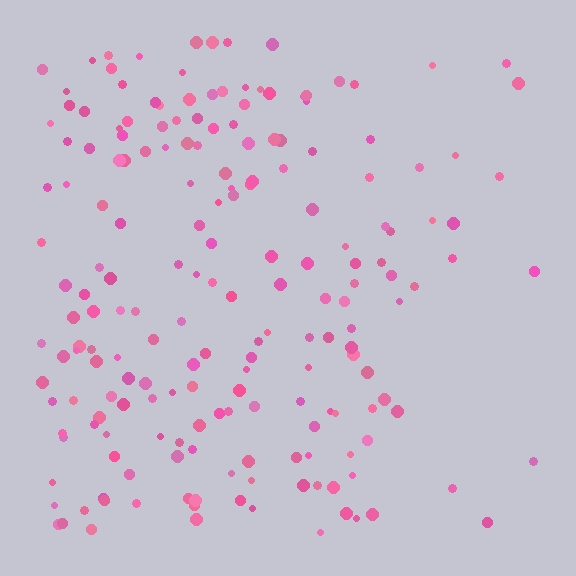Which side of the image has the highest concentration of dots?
The left.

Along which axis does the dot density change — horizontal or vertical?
Horizontal.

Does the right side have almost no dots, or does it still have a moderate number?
Still a moderate number, just noticeably fewer than the left.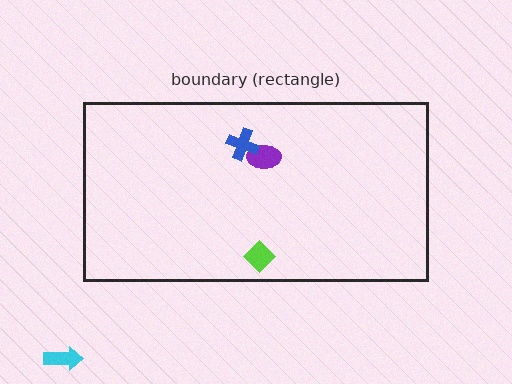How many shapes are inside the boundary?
3 inside, 1 outside.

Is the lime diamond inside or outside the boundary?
Inside.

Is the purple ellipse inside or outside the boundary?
Inside.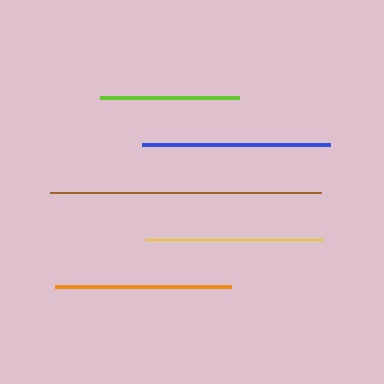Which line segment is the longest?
The brown line is the longest at approximately 272 pixels.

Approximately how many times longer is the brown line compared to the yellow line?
The brown line is approximately 1.5 times the length of the yellow line.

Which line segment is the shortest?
The lime line is the shortest at approximately 139 pixels.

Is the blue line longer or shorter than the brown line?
The brown line is longer than the blue line.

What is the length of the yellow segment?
The yellow segment is approximately 179 pixels long.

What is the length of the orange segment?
The orange segment is approximately 176 pixels long.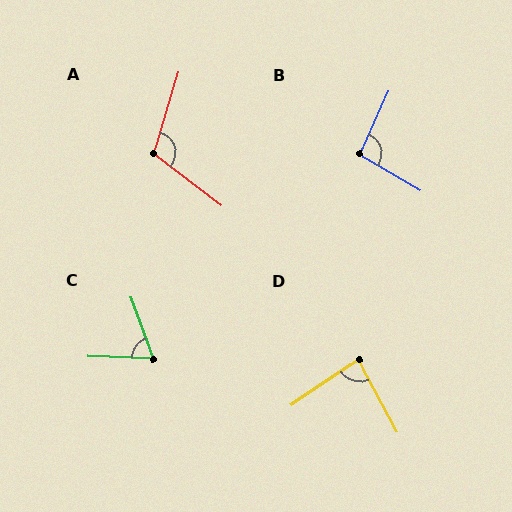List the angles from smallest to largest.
C (68°), D (84°), B (97°), A (111°).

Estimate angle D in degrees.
Approximately 84 degrees.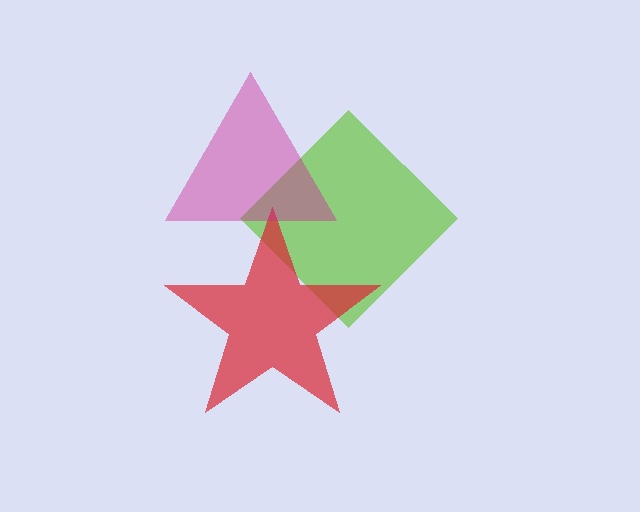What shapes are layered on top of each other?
The layered shapes are: a lime diamond, a red star, a magenta triangle.